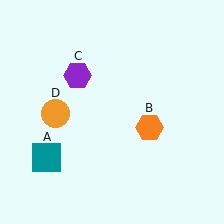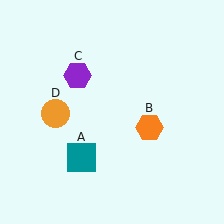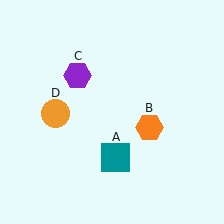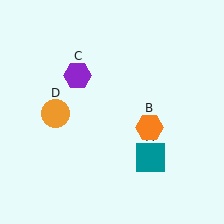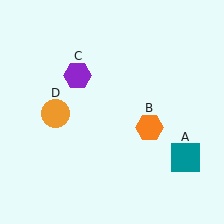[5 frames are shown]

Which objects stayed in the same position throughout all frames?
Orange hexagon (object B) and purple hexagon (object C) and orange circle (object D) remained stationary.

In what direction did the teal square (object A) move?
The teal square (object A) moved right.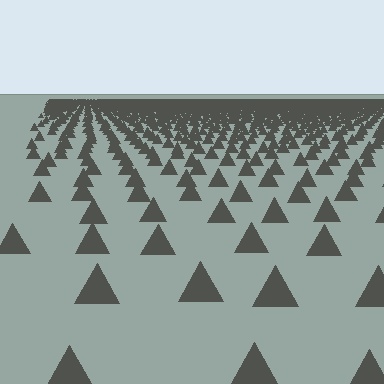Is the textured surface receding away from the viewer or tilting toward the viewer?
The surface is receding away from the viewer. Texture elements get smaller and denser toward the top.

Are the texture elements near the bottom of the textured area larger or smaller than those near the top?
Larger. Near the bottom, elements are closer to the viewer and appear at a bigger on-screen size.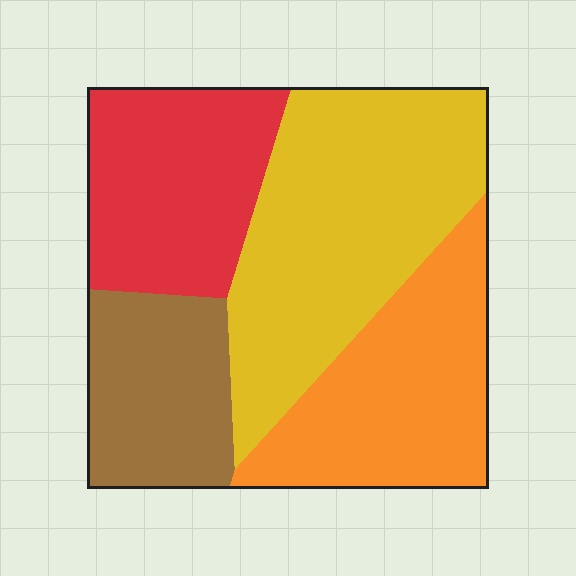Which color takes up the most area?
Yellow, at roughly 35%.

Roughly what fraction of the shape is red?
Red covers about 20% of the shape.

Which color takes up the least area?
Brown, at roughly 15%.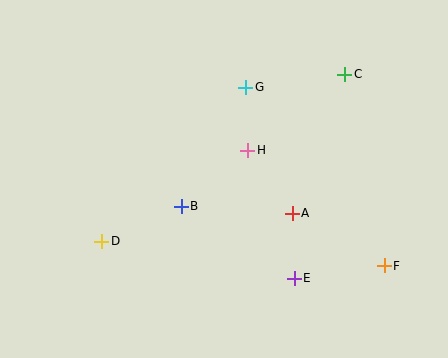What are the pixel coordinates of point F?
Point F is at (384, 266).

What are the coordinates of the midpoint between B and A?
The midpoint between B and A is at (237, 210).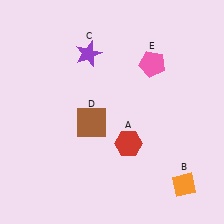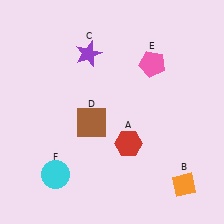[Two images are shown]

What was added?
A cyan circle (F) was added in Image 2.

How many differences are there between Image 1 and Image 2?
There is 1 difference between the two images.